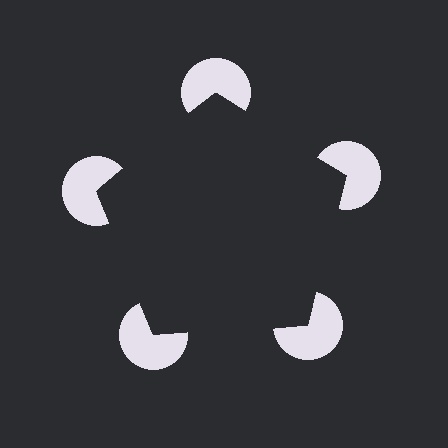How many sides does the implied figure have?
5 sides.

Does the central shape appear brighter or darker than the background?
It typically appears slightly darker than the background, even though no actual brightness change is drawn.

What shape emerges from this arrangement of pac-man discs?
An illusory pentagon — its edges are inferred from the aligned wedge cuts in the pac-man discs, not physically drawn.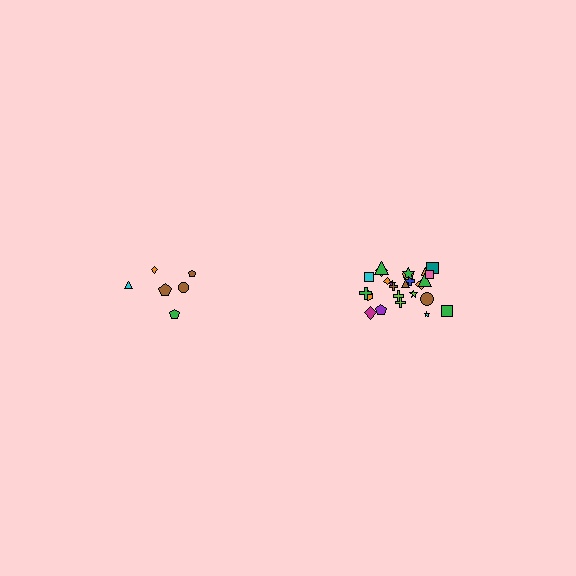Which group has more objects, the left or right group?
The right group.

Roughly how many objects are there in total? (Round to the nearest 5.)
Roughly 30 objects in total.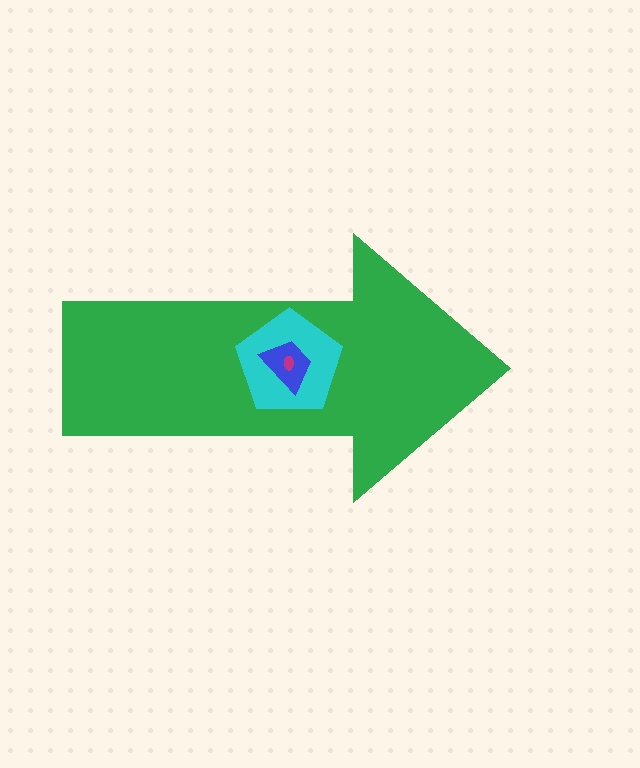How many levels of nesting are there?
4.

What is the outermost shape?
The green arrow.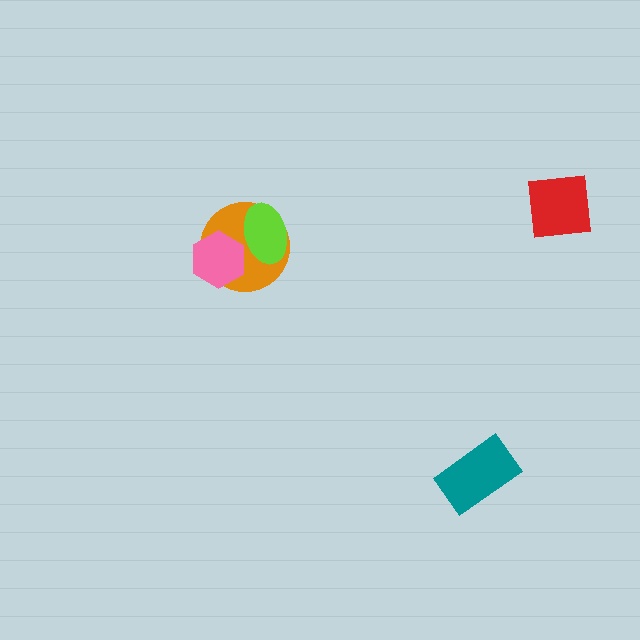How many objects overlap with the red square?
0 objects overlap with the red square.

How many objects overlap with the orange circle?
2 objects overlap with the orange circle.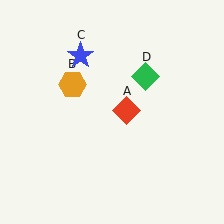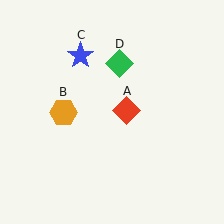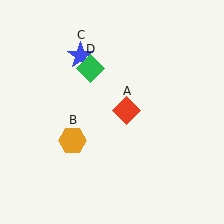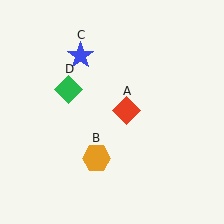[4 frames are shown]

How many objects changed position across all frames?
2 objects changed position: orange hexagon (object B), green diamond (object D).